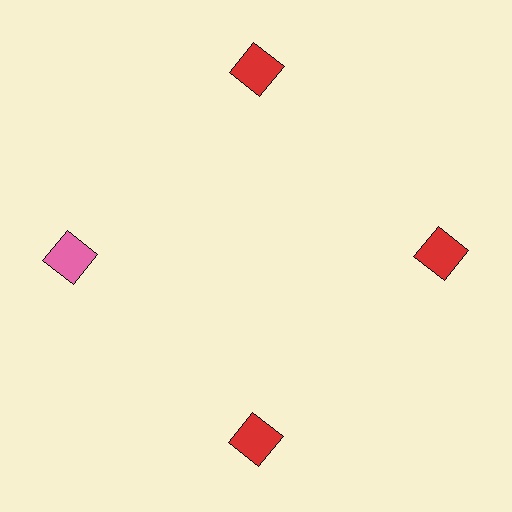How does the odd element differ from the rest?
It has a different color: pink instead of red.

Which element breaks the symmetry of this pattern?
The pink square at roughly the 9 o'clock position breaks the symmetry. All other shapes are red squares.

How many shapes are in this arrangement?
There are 4 shapes arranged in a ring pattern.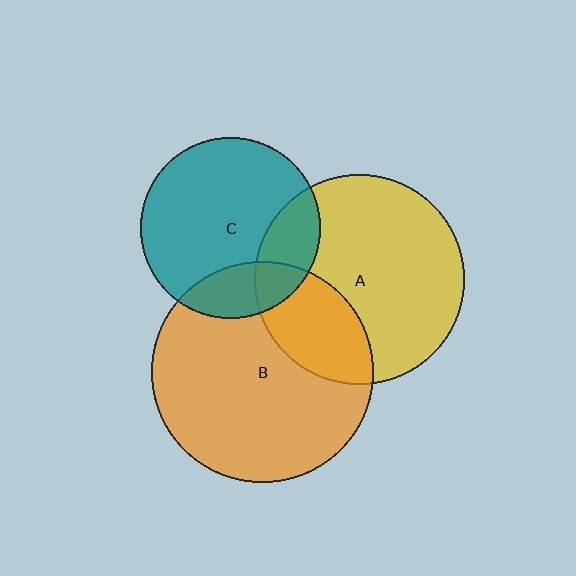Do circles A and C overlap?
Yes.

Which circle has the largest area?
Circle B (orange).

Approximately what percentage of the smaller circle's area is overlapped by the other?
Approximately 20%.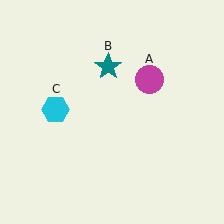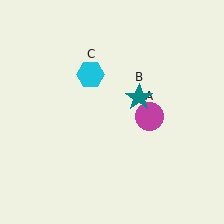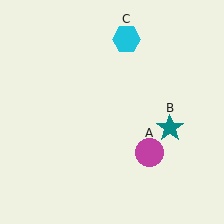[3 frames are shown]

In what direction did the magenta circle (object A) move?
The magenta circle (object A) moved down.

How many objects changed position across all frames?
3 objects changed position: magenta circle (object A), teal star (object B), cyan hexagon (object C).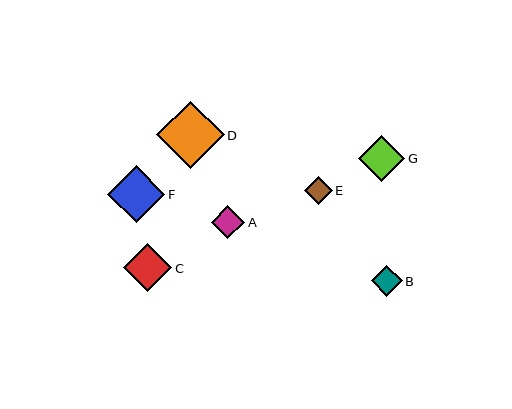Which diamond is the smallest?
Diamond E is the smallest with a size of approximately 27 pixels.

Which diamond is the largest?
Diamond D is the largest with a size of approximately 68 pixels.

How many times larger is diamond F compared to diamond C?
Diamond F is approximately 1.2 times the size of diamond C.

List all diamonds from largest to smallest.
From largest to smallest: D, F, C, G, A, B, E.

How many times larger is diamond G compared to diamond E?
Diamond G is approximately 1.7 times the size of diamond E.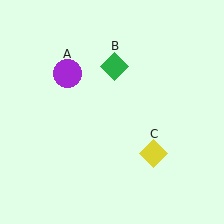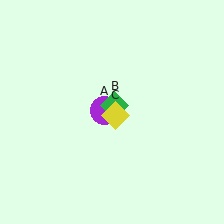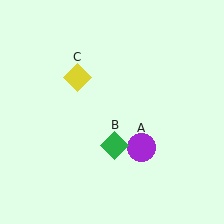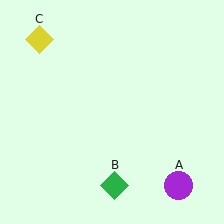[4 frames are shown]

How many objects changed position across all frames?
3 objects changed position: purple circle (object A), green diamond (object B), yellow diamond (object C).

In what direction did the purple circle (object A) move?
The purple circle (object A) moved down and to the right.